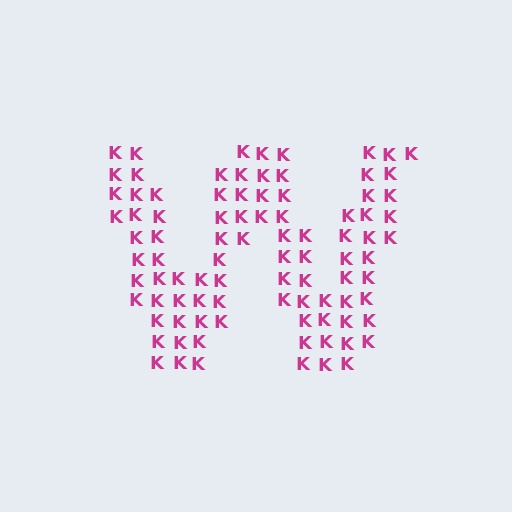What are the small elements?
The small elements are letter K's.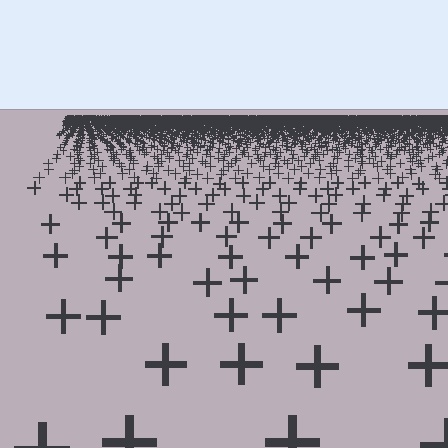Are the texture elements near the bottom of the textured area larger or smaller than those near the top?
Larger. Near the bottom, elements are closer to the viewer and appear at a bigger on-screen size.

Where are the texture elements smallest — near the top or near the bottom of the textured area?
Near the top.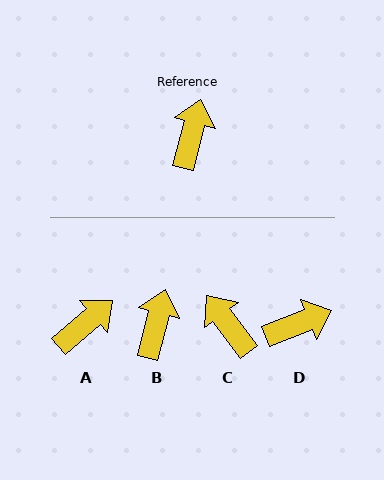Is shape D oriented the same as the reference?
No, it is off by about 54 degrees.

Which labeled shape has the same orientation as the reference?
B.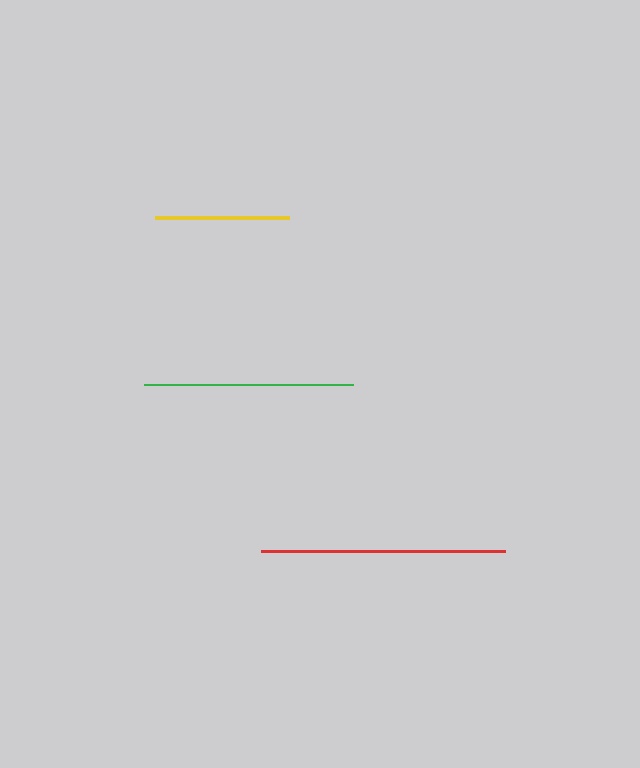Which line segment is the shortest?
The yellow line is the shortest at approximately 134 pixels.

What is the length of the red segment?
The red segment is approximately 245 pixels long.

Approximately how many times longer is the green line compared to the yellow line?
The green line is approximately 1.6 times the length of the yellow line.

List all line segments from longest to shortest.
From longest to shortest: red, green, yellow.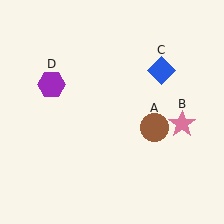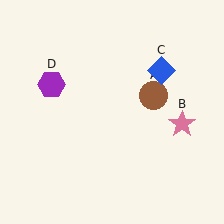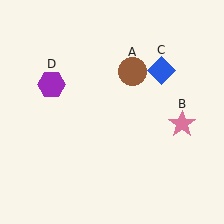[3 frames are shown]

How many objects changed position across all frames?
1 object changed position: brown circle (object A).